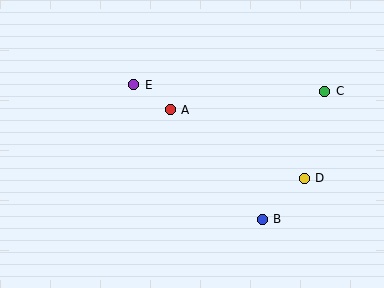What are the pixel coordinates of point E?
Point E is at (134, 85).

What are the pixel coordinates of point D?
Point D is at (304, 178).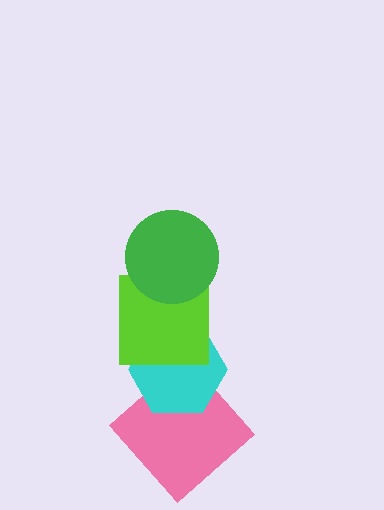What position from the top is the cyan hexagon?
The cyan hexagon is 3rd from the top.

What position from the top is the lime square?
The lime square is 2nd from the top.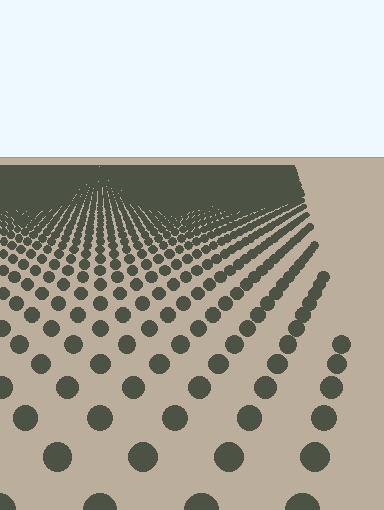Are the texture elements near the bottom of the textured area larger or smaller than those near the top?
Larger. Near the bottom, elements are closer to the viewer and appear at a bigger on-screen size.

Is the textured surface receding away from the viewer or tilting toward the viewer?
The surface is receding away from the viewer. Texture elements get smaller and denser toward the top.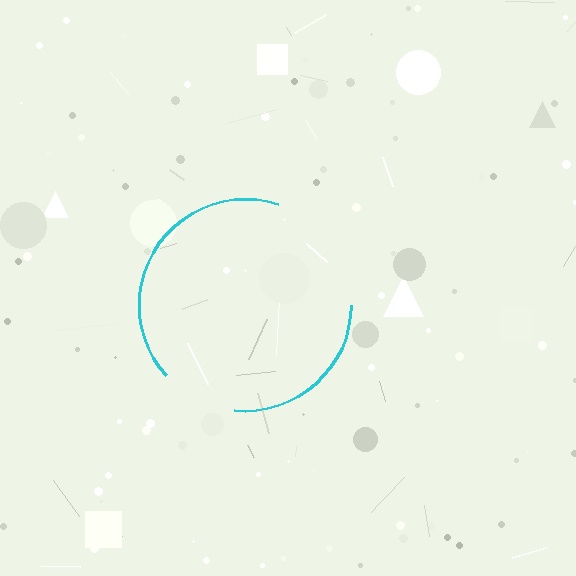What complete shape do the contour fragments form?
The contour fragments form a circle.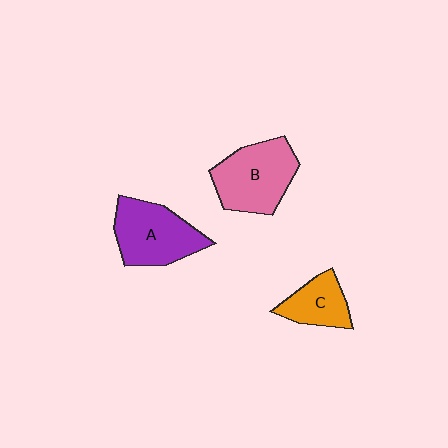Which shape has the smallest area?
Shape C (orange).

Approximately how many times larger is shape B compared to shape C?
Approximately 1.7 times.